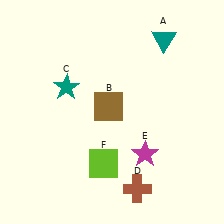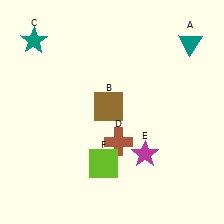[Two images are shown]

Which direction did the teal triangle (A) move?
The teal triangle (A) moved right.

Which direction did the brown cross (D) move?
The brown cross (D) moved up.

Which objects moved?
The objects that moved are: the teal triangle (A), the teal star (C), the brown cross (D).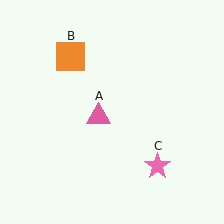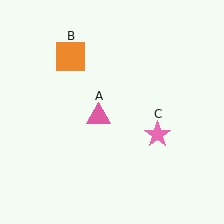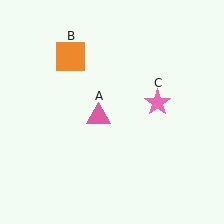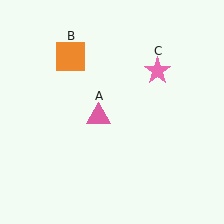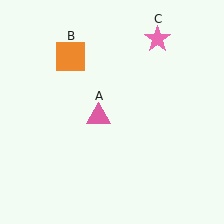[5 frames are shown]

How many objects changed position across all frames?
1 object changed position: pink star (object C).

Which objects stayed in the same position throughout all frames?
Pink triangle (object A) and orange square (object B) remained stationary.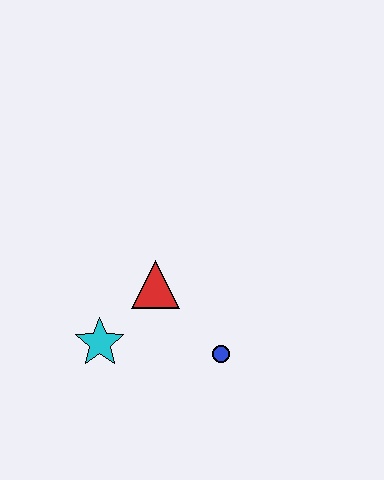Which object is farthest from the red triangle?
The blue circle is farthest from the red triangle.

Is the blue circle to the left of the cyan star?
No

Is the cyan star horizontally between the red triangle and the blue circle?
No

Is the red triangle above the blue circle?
Yes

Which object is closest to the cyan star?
The red triangle is closest to the cyan star.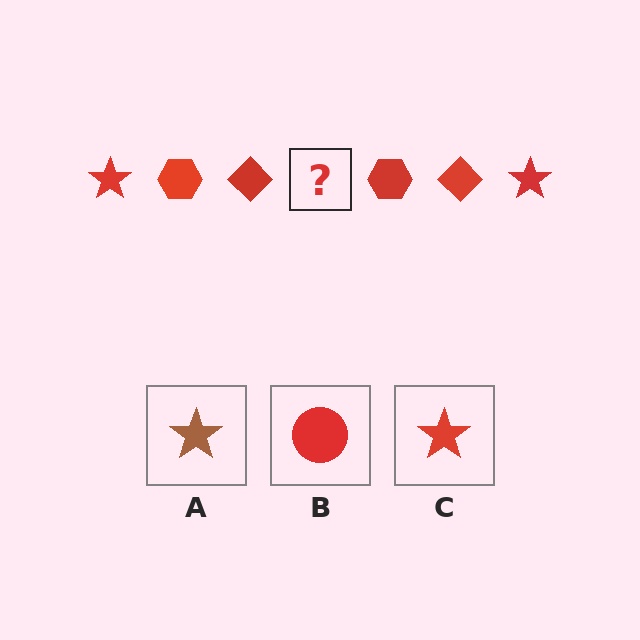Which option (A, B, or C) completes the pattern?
C.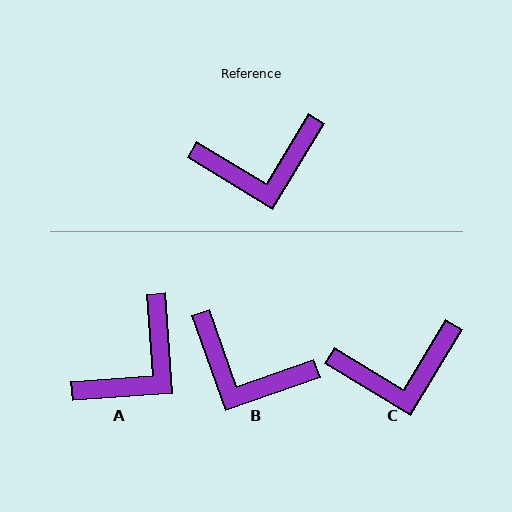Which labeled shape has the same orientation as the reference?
C.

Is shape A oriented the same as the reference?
No, it is off by about 35 degrees.